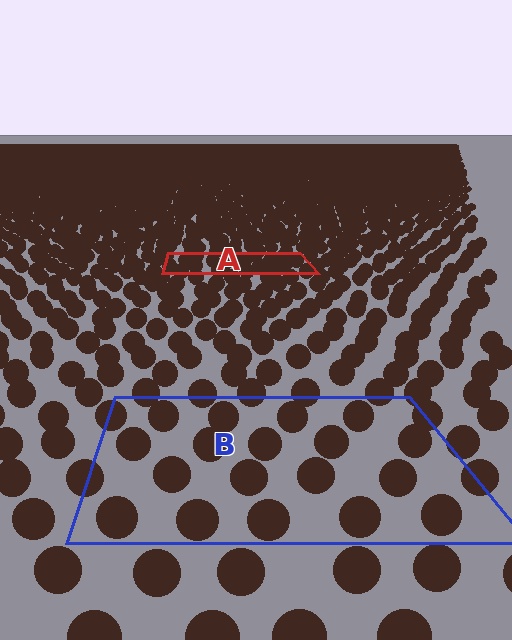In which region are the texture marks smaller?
The texture marks are smaller in region A, because it is farther away.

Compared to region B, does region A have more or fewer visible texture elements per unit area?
Region A has more texture elements per unit area — they are packed more densely because it is farther away.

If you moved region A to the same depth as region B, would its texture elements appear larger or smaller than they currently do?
They would appear larger. At a closer depth, the same texture elements are projected at a bigger on-screen size.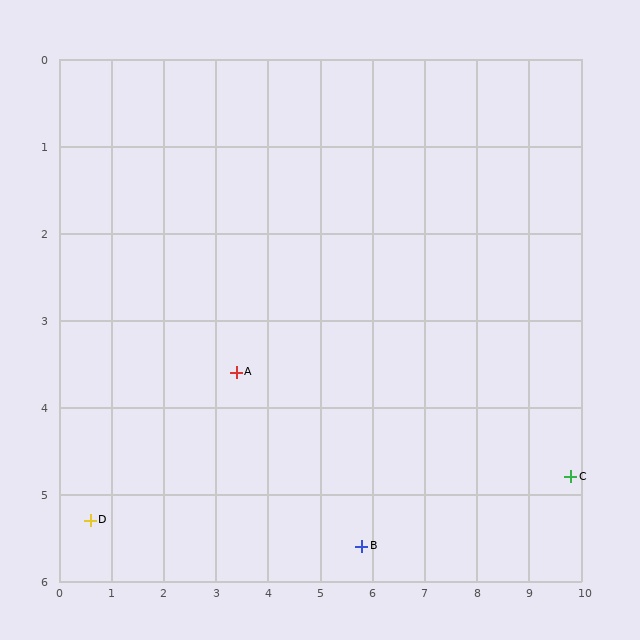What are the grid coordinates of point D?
Point D is at approximately (0.6, 5.3).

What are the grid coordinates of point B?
Point B is at approximately (5.8, 5.6).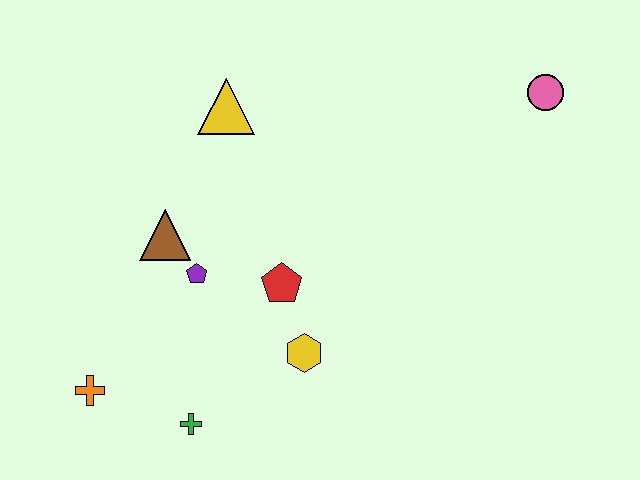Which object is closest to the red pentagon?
The yellow hexagon is closest to the red pentagon.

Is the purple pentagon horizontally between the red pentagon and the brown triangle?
Yes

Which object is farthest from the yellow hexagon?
The pink circle is farthest from the yellow hexagon.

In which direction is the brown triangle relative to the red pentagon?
The brown triangle is to the left of the red pentagon.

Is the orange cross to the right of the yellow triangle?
No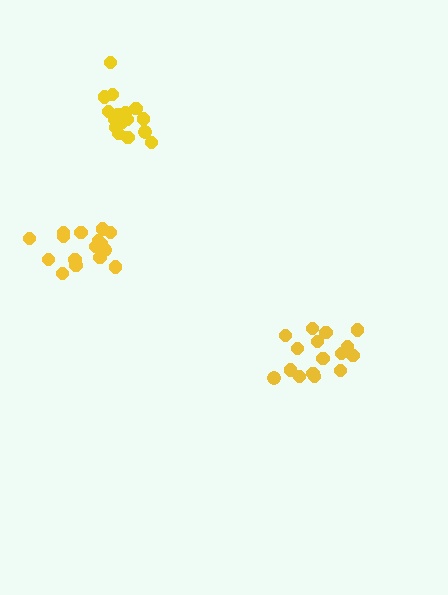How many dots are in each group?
Group 1: 16 dots, Group 2: 16 dots, Group 3: 16 dots (48 total).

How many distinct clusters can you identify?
There are 3 distinct clusters.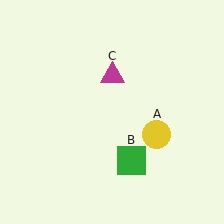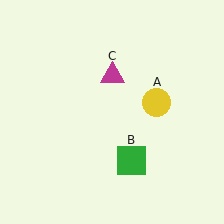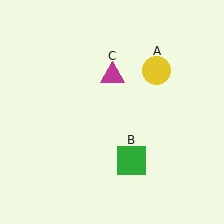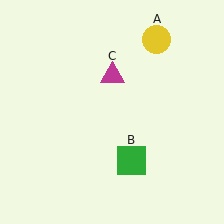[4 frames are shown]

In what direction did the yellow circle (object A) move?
The yellow circle (object A) moved up.